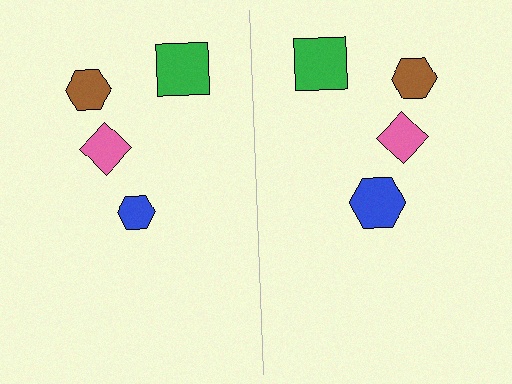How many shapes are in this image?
There are 8 shapes in this image.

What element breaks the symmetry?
The blue hexagon on the right side has a different size than its mirror counterpart.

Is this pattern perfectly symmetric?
No, the pattern is not perfectly symmetric. The blue hexagon on the right side has a different size than its mirror counterpart.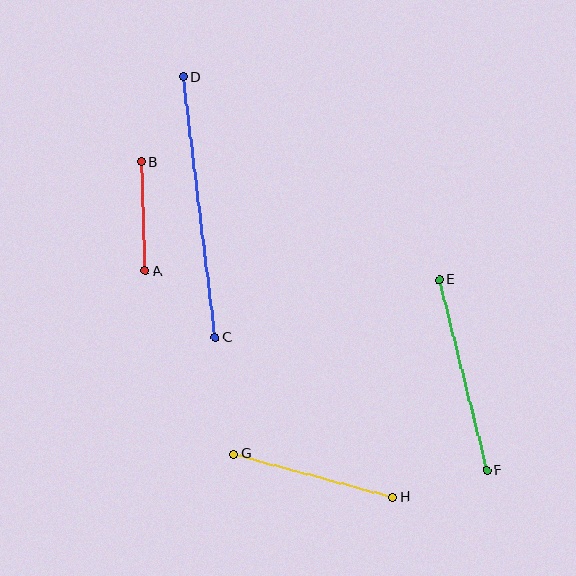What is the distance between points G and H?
The distance is approximately 166 pixels.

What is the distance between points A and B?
The distance is approximately 109 pixels.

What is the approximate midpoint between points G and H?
The midpoint is at approximately (313, 476) pixels.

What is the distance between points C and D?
The distance is approximately 263 pixels.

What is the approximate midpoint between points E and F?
The midpoint is at approximately (463, 375) pixels.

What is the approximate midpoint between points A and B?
The midpoint is at approximately (143, 217) pixels.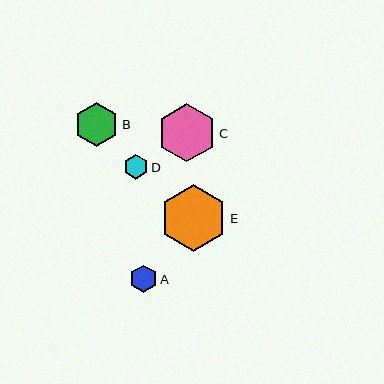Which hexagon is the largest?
Hexagon E is the largest with a size of approximately 67 pixels.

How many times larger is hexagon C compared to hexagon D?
Hexagon C is approximately 2.4 times the size of hexagon D.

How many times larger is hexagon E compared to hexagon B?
Hexagon E is approximately 1.5 times the size of hexagon B.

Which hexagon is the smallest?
Hexagon D is the smallest with a size of approximately 24 pixels.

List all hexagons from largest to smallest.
From largest to smallest: E, C, B, A, D.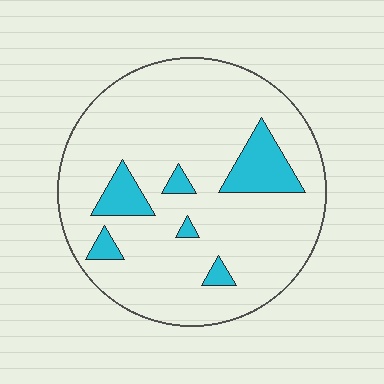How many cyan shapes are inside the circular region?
6.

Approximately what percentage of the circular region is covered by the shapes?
Approximately 15%.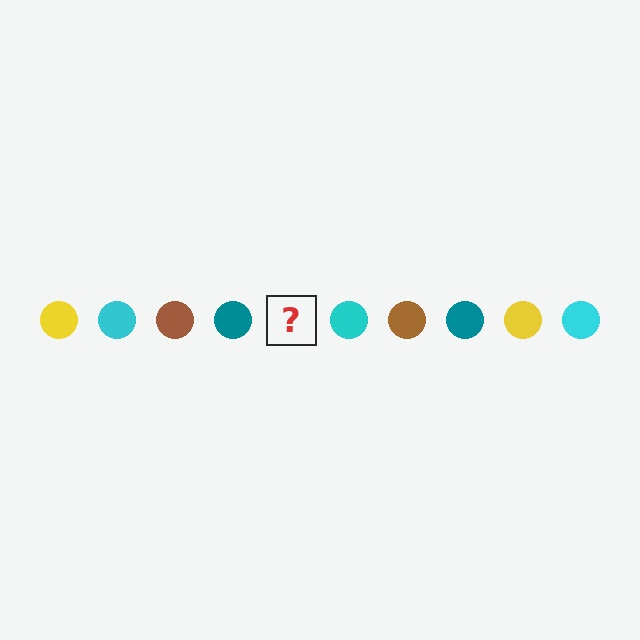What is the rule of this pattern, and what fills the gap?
The rule is that the pattern cycles through yellow, cyan, brown, teal circles. The gap should be filled with a yellow circle.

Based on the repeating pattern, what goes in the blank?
The blank should be a yellow circle.